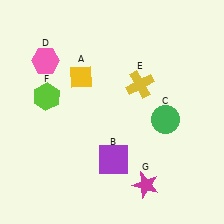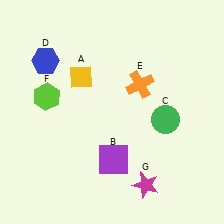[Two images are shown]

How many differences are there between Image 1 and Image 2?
There are 2 differences between the two images.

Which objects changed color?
D changed from pink to blue. E changed from yellow to orange.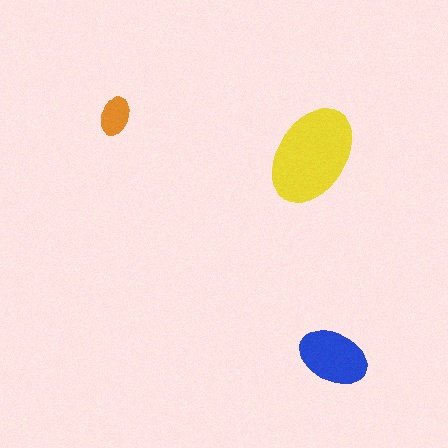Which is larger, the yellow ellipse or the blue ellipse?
The yellow one.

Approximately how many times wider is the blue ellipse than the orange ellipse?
About 2 times wider.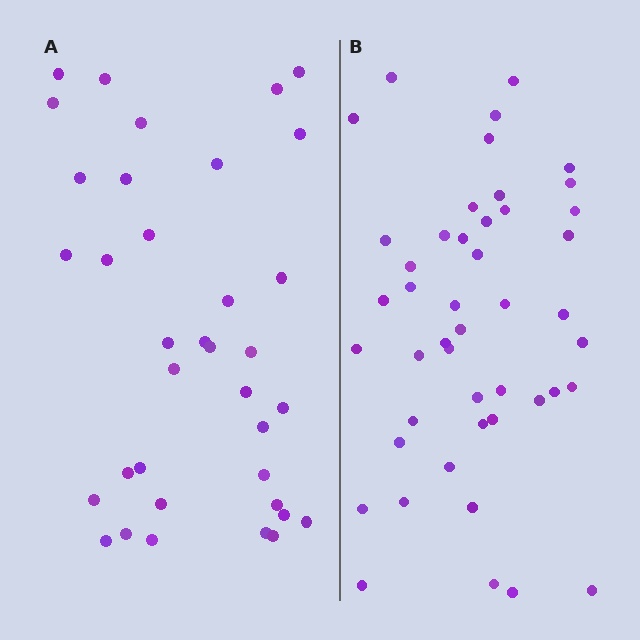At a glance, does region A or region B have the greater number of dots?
Region B (the right region) has more dots.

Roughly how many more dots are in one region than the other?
Region B has roughly 10 or so more dots than region A.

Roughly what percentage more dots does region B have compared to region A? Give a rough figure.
About 30% more.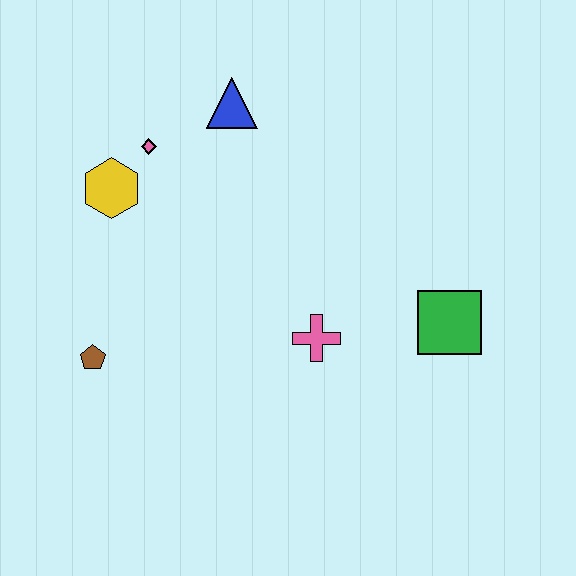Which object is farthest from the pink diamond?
The green square is farthest from the pink diamond.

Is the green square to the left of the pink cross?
No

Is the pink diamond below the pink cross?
No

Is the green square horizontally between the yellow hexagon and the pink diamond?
No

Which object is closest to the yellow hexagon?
The pink diamond is closest to the yellow hexagon.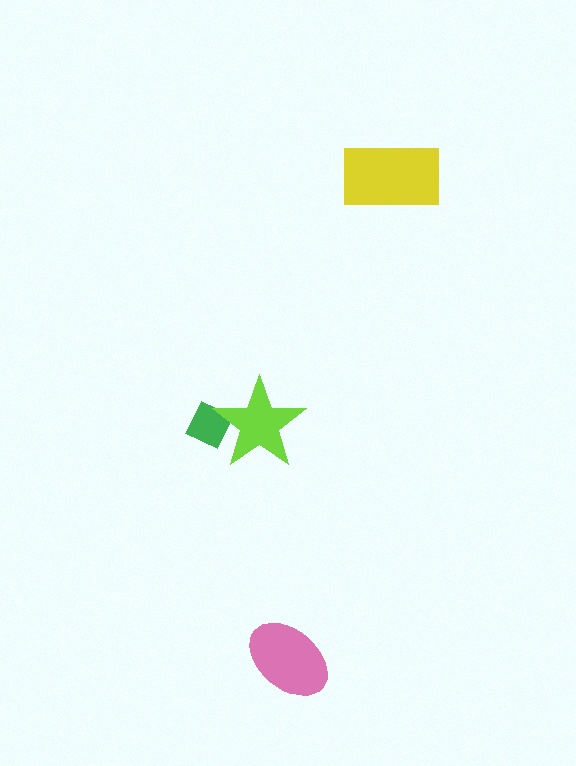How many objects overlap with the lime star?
1 object overlaps with the lime star.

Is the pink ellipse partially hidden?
No, no other shape covers it.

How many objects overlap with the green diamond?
1 object overlaps with the green diamond.